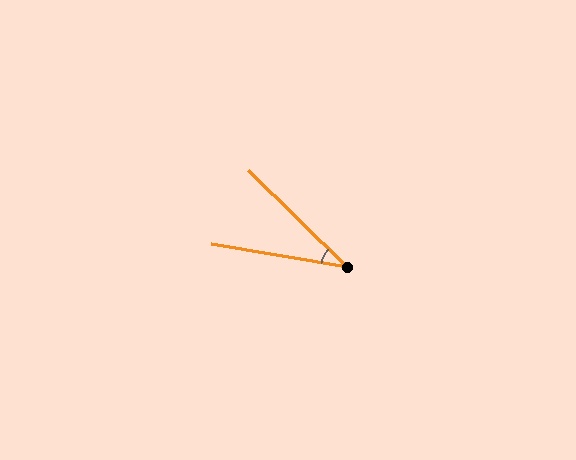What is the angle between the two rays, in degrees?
Approximately 35 degrees.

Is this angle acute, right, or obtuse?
It is acute.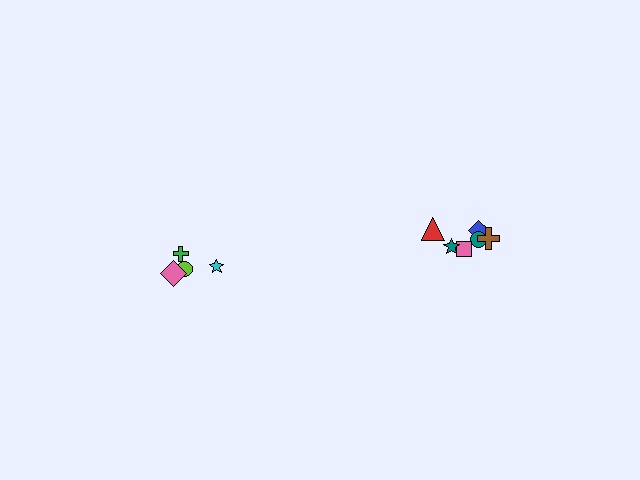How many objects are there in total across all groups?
There are 10 objects.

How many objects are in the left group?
There are 4 objects.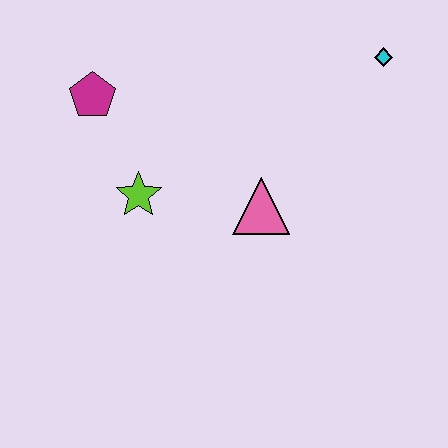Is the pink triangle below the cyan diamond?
Yes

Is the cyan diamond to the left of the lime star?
No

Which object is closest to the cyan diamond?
The pink triangle is closest to the cyan diamond.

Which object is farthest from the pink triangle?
The magenta pentagon is farthest from the pink triangle.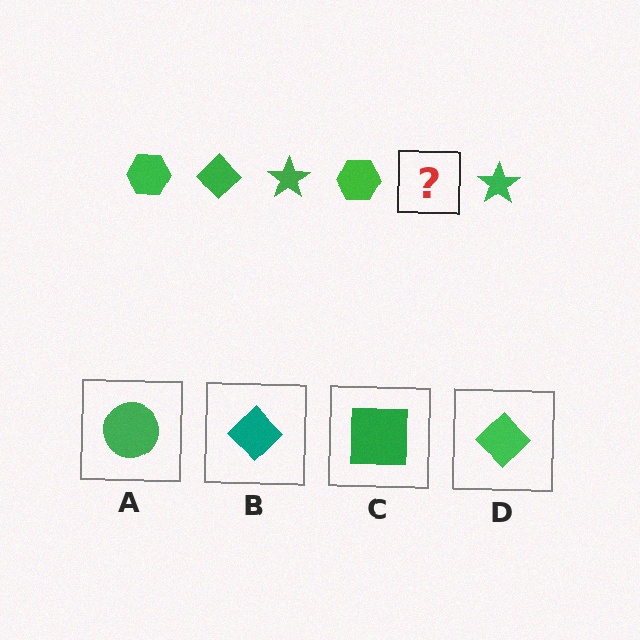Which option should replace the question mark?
Option D.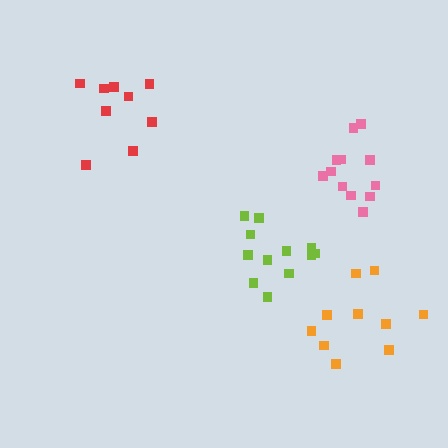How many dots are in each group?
Group 1: 12 dots, Group 2: 10 dots, Group 3: 9 dots, Group 4: 12 dots (43 total).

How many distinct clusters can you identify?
There are 4 distinct clusters.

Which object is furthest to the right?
The orange cluster is rightmost.